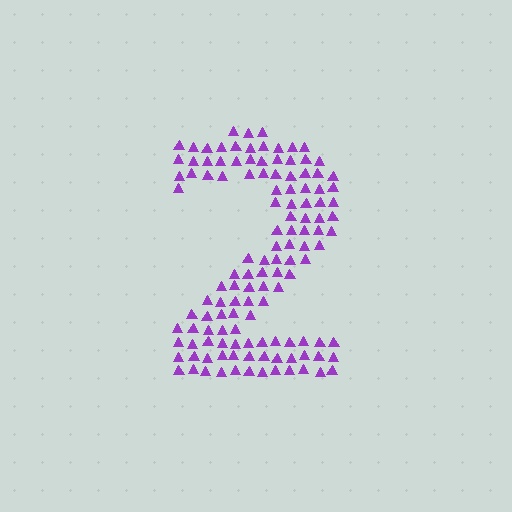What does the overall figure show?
The overall figure shows the digit 2.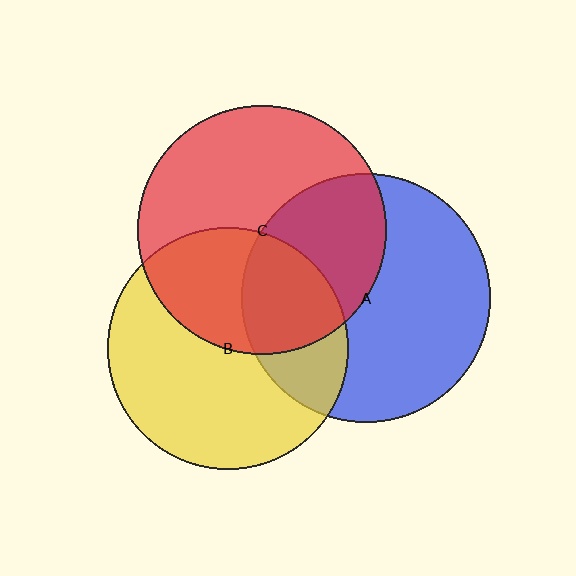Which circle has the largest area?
Circle A (blue).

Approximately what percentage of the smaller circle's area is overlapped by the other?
Approximately 40%.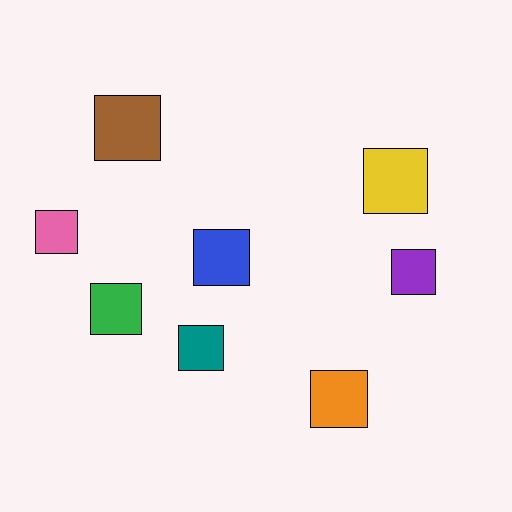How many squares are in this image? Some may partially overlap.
There are 8 squares.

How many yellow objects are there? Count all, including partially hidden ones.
There is 1 yellow object.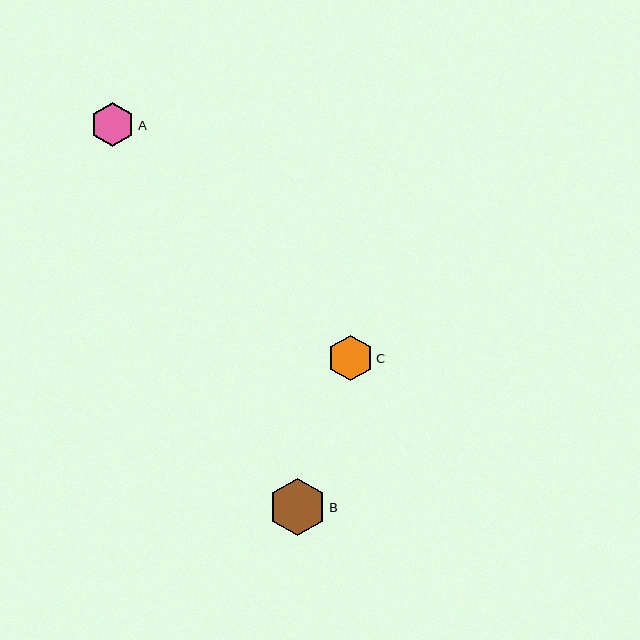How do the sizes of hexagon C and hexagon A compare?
Hexagon C and hexagon A are approximately the same size.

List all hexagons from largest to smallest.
From largest to smallest: B, C, A.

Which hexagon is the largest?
Hexagon B is the largest with a size of approximately 58 pixels.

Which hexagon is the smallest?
Hexagon A is the smallest with a size of approximately 44 pixels.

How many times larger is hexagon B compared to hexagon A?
Hexagon B is approximately 1.3 times the size of hexagon A.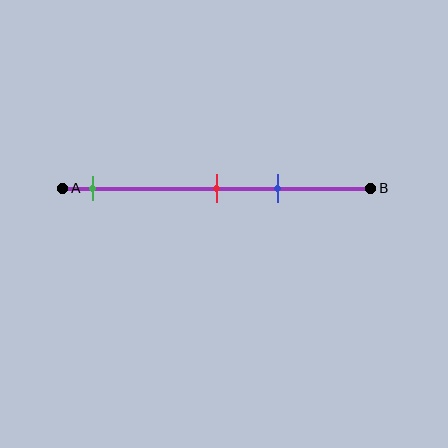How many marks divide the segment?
There are 3 marks dividing the segment.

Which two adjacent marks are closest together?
The red and blue marks are the closest adjacent pair.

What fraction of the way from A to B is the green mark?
The green mark is approximately 10% (0.1) of the way from A to B.